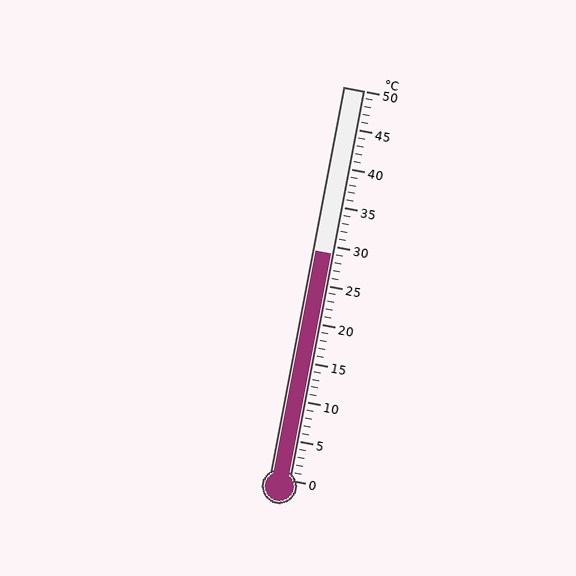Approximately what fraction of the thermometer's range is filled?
The thermometer is filled to approximately 60% of its range.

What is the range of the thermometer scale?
The thermometer scale ranges from 0°C to 50°C.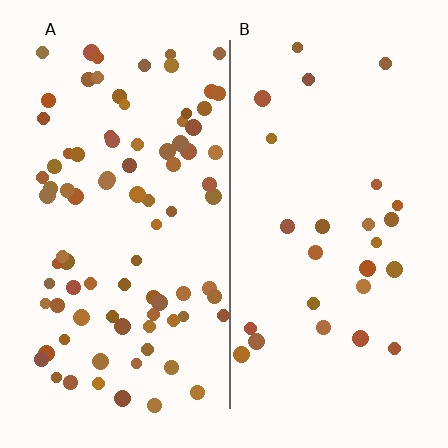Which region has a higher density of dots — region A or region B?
A (the left).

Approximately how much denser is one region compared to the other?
Approximately 3.3× — region A over region B.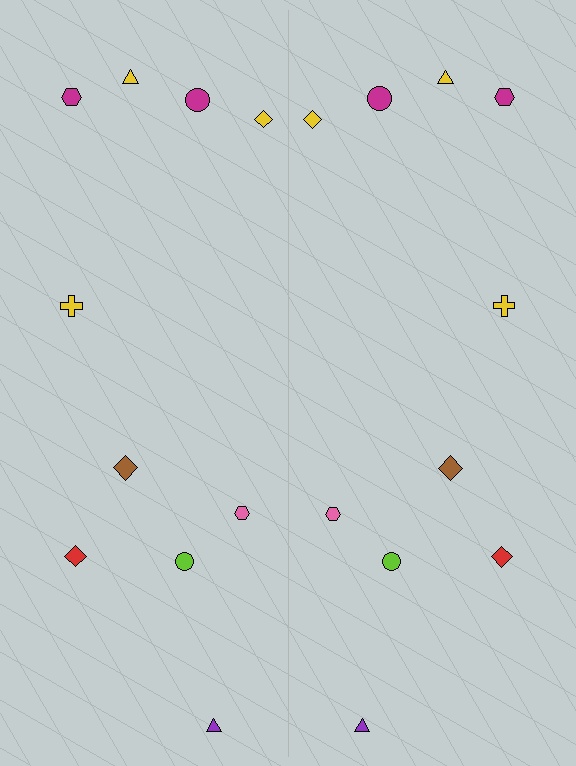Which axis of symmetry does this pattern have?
The pattern has a vertical axis of symmetry running through the center of the image.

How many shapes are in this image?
There are 20 shapes in this image.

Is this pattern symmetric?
Yes, this pattern has bilateral (reflection) symmetry.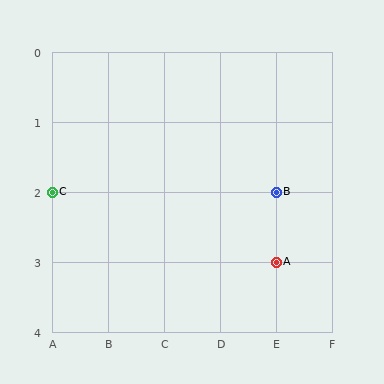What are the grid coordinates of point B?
Point B is at grid coordinates (E, 2).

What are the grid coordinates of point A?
Point A is at grid coordinates (E, 3).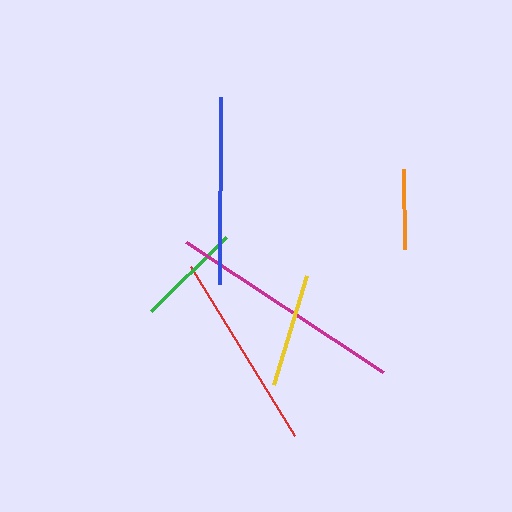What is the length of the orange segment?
The orange segment is approximately 80 pixels long.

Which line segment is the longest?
The magenta line is the longest at approximately 236 pixels.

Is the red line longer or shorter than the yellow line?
The red line is longer than the yellow line.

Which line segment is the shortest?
The orange line is the shortest at approximately 80 pixels.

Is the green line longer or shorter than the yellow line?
The yellow line is longer than the green line.